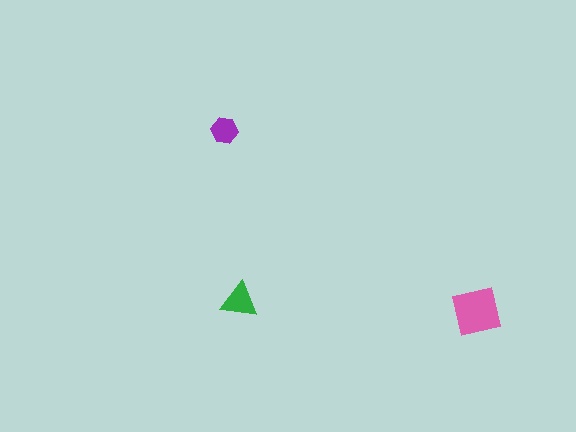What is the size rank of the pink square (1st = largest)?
1st.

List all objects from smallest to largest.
The purple hexagon, the green triangle, the pink square.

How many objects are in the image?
There are 3 objects in the image.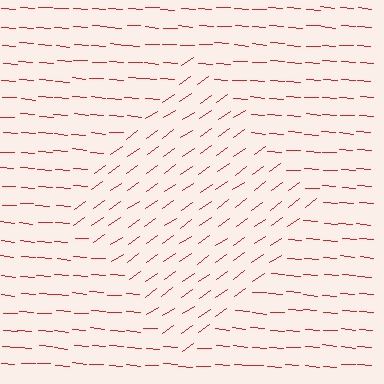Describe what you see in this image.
The image is filled with small red line segments. A diamond region in the image has lines oriented differently from the surrounding lines, creating a visible texture boundary.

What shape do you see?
I see a diamond.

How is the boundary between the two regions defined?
The boundary is defined purely by a change in line orientation (approximately 39 degrees difference). All lines are the same color and thickness.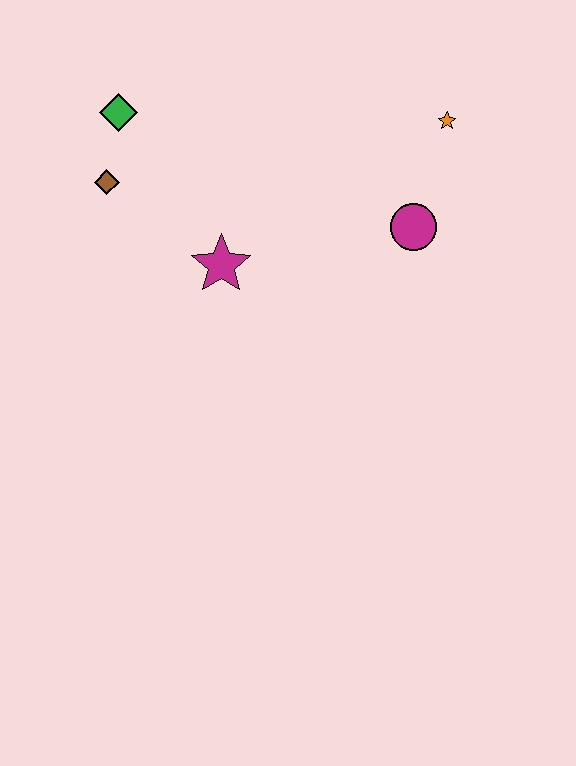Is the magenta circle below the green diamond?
Yes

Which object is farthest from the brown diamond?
The orange star is farthest from the brown diamond.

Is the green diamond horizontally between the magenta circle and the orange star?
No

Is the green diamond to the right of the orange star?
No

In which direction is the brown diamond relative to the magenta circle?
The brown diamond is to the left of the magenta circle.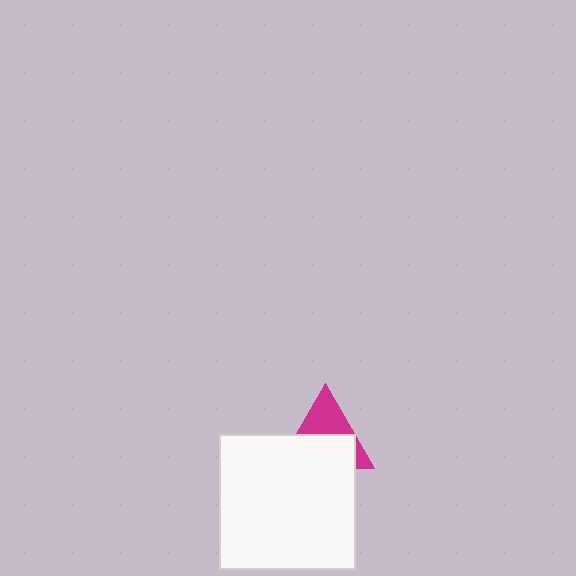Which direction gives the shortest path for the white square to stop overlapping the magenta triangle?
Moving down gives the shortest separation.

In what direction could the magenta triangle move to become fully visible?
The magenta triangle could move up. That would shift it out from behind the white square entirely.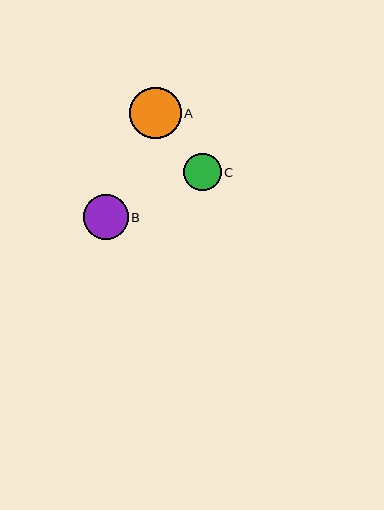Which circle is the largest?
Circle A is the largest with a size of approximately 51 pixels.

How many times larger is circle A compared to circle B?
Circle A is approximately 1.1 times the size of circle B.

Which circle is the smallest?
Circle C is the smallest with a size of approximately 37 pixels.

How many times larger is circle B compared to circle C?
Circle B is approximately 1.2 times the size of circle C.